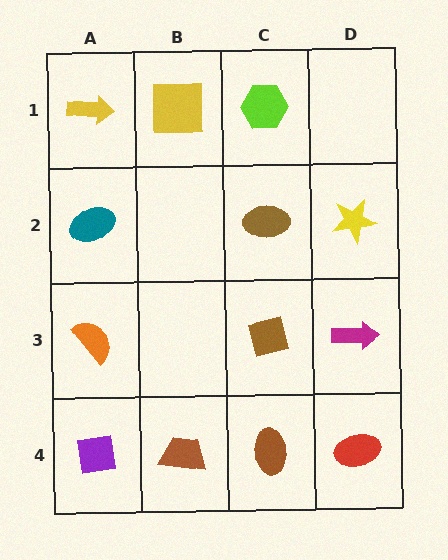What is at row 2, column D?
A yellow star.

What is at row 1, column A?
A yellow arrow.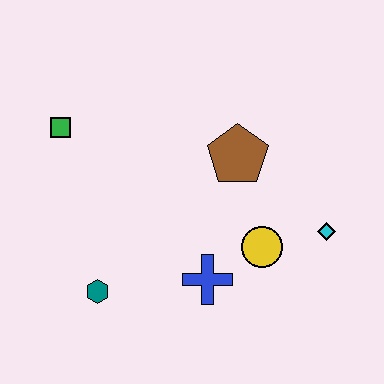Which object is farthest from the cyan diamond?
The green square is farthest from the cyan diamond.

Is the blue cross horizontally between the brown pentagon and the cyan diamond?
No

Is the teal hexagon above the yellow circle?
No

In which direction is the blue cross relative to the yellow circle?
The blue cross is to the left of the yellow circle.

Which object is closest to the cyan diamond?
The yellow circle is closest to the cyan diamond.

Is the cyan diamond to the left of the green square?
No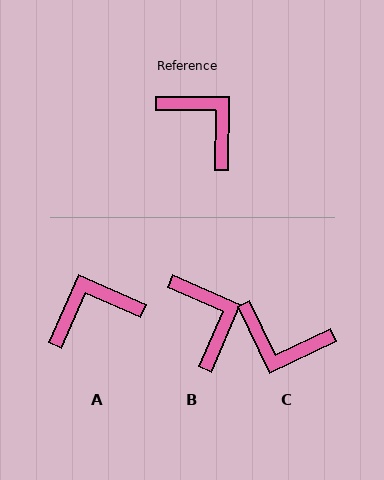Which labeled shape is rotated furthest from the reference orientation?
C, about 154 degrees away.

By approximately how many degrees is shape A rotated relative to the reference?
Approximately 67 degrees counter-clockwise.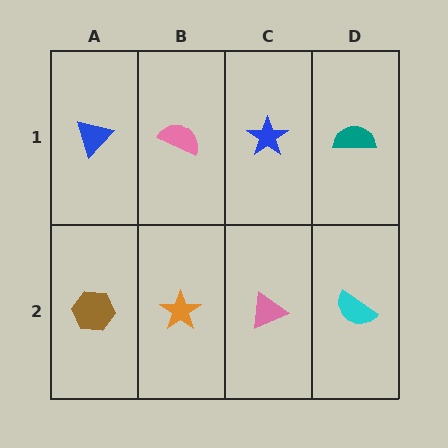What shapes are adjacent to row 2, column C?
A blue star (row 1, column C), an orange star (row 2, column B), a cyan semicircle (row 2, column D).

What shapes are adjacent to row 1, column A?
A brown hexagon (row 2, column A), a pink semicircle (row 1, column B).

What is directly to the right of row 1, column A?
A pink semicircle.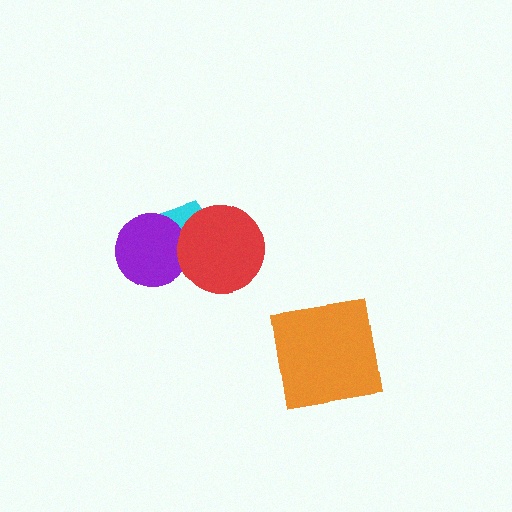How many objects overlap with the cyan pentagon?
2 objects overlap with the cyan pentagon.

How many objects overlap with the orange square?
0 objects overlap with the orange square.